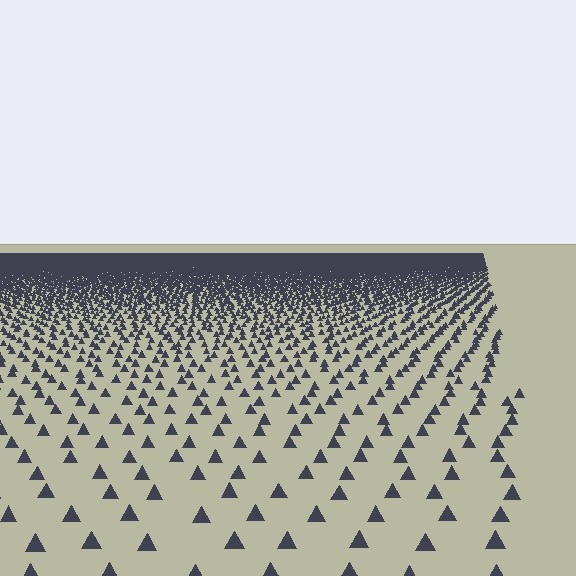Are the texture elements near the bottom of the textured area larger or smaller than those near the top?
Larger. Near the bottom, elements are closer to the viewer and appear at a bigger on-screen size.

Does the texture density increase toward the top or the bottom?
Density increases toward the top.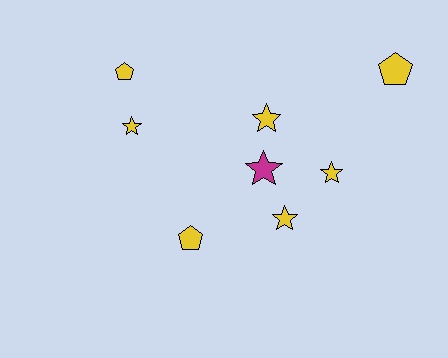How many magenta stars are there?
There is 1 magenta star.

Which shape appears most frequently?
Star, with 5 objects.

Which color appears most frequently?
Yellow, with 7 objects.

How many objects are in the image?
There are 8 objects.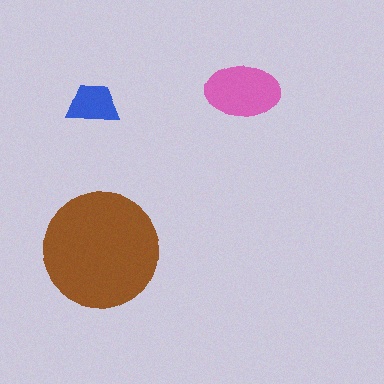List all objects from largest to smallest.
The brown circle, the pink ellipse, the blue trapezoid.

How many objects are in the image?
There are 3 objects in the image.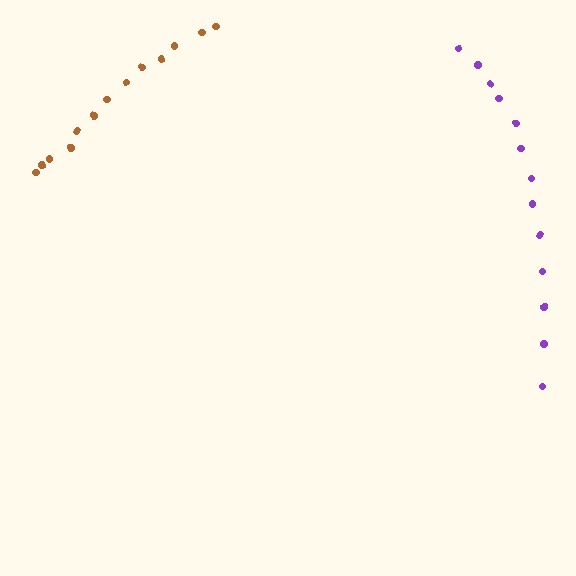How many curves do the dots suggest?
There are 2 distinct paths.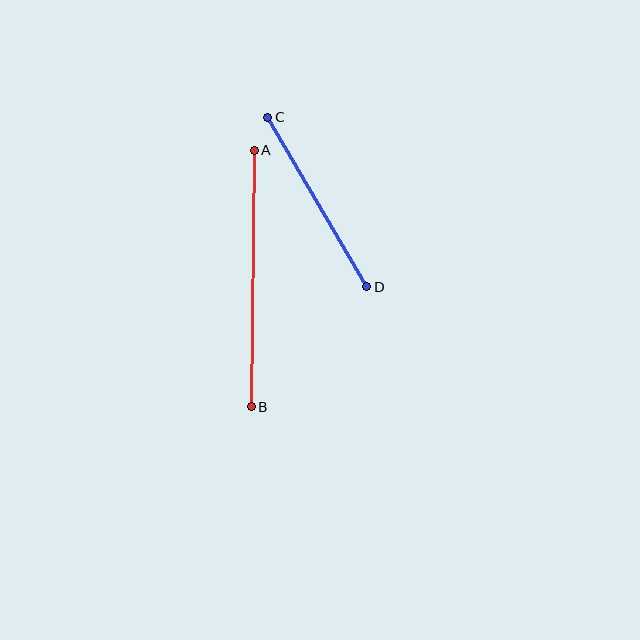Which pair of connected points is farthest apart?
Points A and B are farthest apart.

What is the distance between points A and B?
The distance is approximately 257 pixels.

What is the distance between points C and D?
The distance is approximately 196 pixels.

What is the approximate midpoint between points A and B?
The midpoint is at approximately (253, 278) pixels.